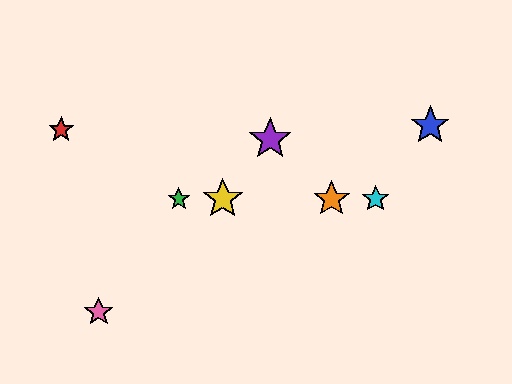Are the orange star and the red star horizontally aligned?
No, the orange star is at y≈199 and the red star is at y≈130.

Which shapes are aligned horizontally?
The green star, the yellow star, the orange star, the cyan star are aligned horizontally.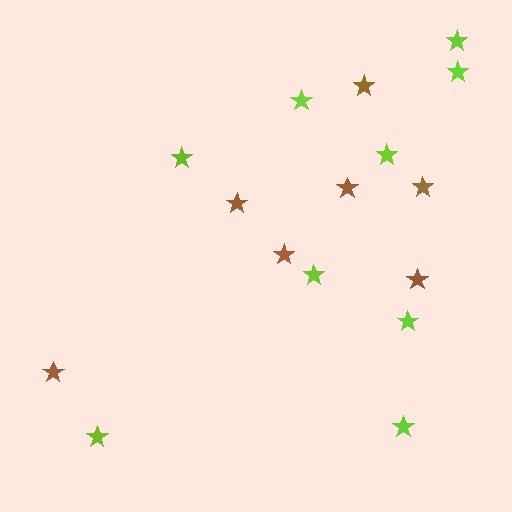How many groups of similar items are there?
There are 2 groups: one group of brown stars (7) and one group of lime stars (9).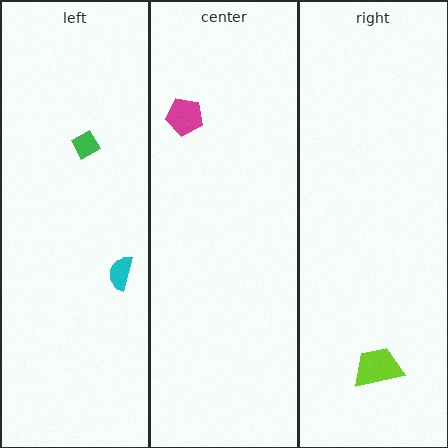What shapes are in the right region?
The lime trapezoid.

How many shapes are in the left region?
2.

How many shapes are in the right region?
1.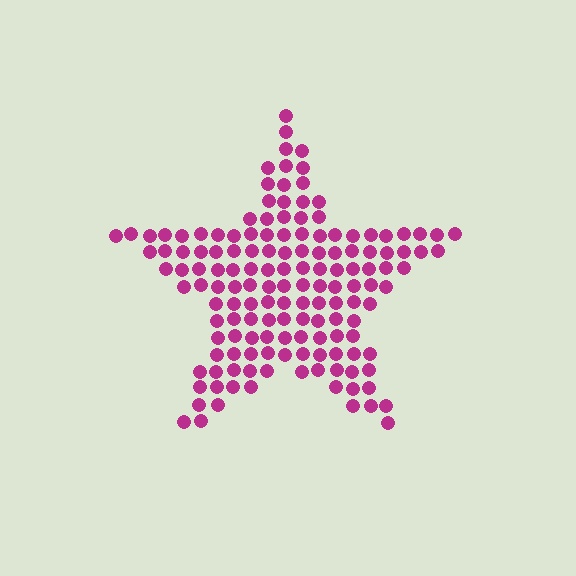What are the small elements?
The small elements are circles.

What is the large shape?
The large shape is a star.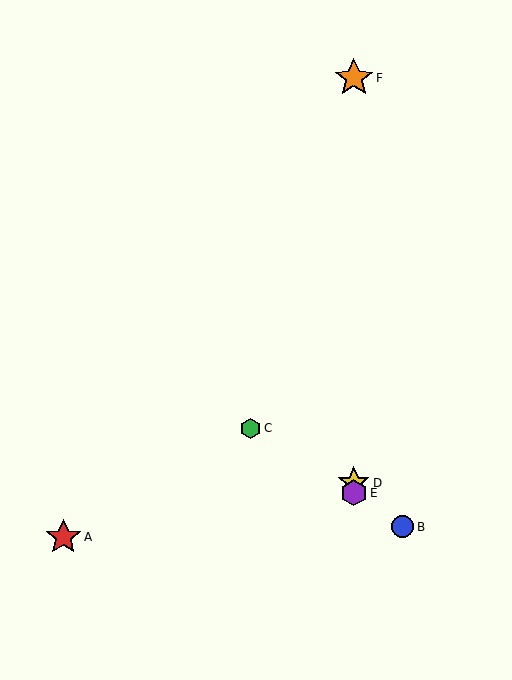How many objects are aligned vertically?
3 objects (D, E, F) are aligned vertically.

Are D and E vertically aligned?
Yes, both are at x≈354.